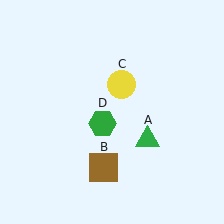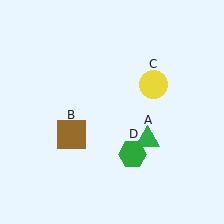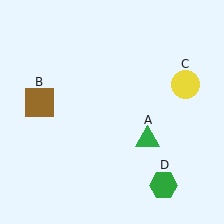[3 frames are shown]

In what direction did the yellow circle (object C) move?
The yellow circle (object C) moved right.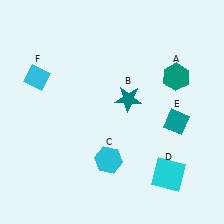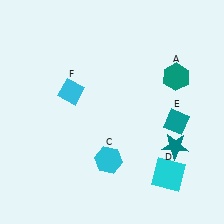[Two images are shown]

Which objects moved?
The objects that moved are: the teal star (B), the cyan diamond (F).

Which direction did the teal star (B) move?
The teal star (B) moved down.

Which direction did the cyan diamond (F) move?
The cyan diamond (F) moved right.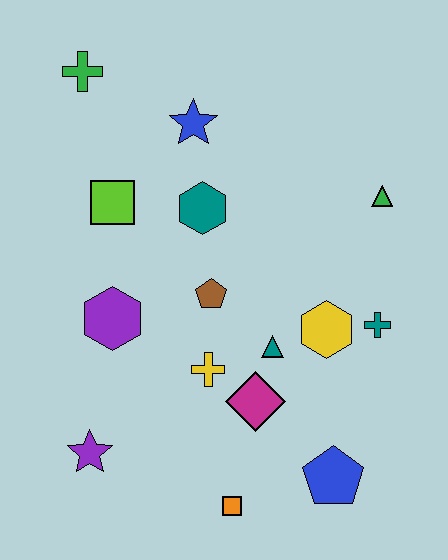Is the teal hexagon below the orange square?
No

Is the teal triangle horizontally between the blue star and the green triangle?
Yes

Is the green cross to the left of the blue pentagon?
Yes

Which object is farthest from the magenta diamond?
The green cross is farthest from the magenta diamond.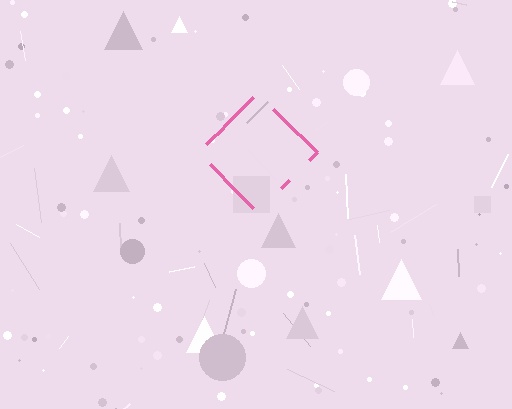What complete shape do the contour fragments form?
The contour fragments form a diamond.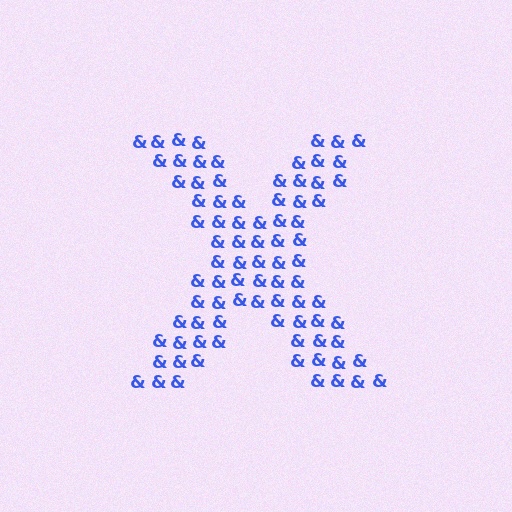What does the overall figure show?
The overall figure shows the letter X.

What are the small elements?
The small elements are ampersands.